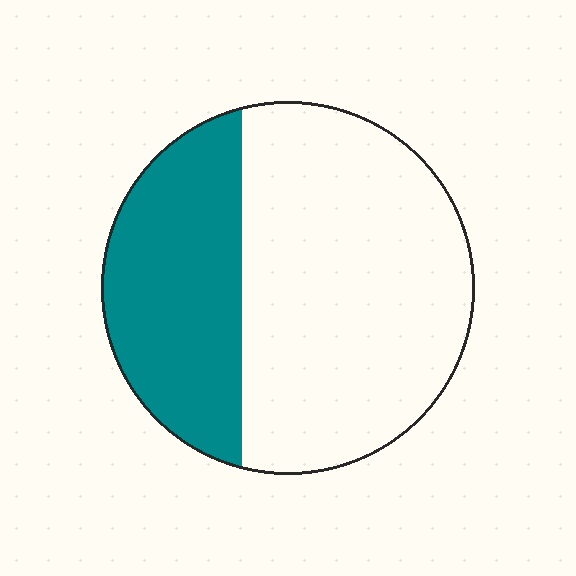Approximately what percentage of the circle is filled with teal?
Approximately 35%.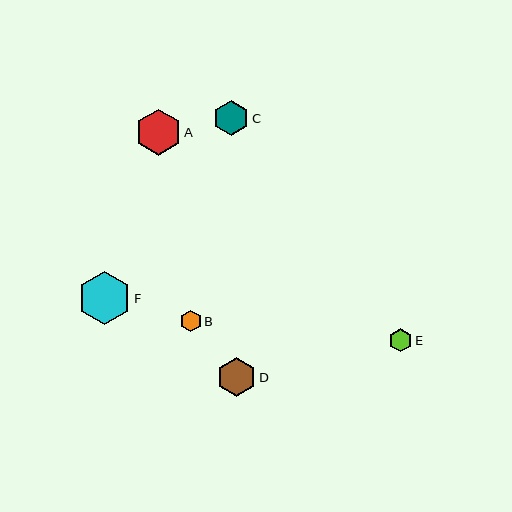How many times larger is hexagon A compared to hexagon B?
Hexagon A is approximately 2.2 times the size of hexagon B.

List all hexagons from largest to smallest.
From largest to smallest: F, A, D, C, E, B.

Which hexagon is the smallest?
Hexagon B is the smallest with a size of approximately 21 pixels.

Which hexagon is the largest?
Hexagon F is the largest with a size of approximately 53 pixels.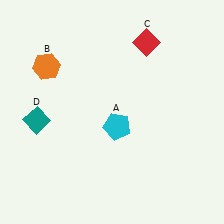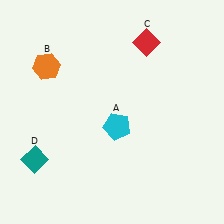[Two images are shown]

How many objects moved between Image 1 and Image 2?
1 object moved between the two images.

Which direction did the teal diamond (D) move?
The teal diamond (D) moved down.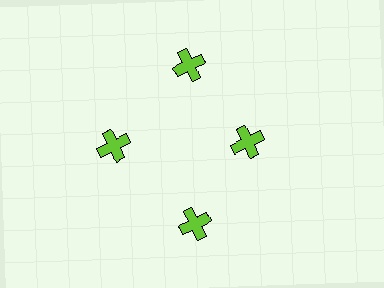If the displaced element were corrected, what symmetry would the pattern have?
It would have 4-fold rotational symmetry — the pattern would map onto itself every 90 degrees.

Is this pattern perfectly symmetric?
No. The 4 lime crosses are arranged in a ring, but one element near the 3 o'clock position is pulled inward toward the center, breaking the 4-fold rotational symmetry.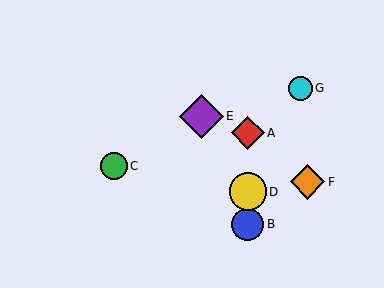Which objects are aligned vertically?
Objects A, B, D are aligned vertically.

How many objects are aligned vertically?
3 objects (A, B, D) are aligned vertically.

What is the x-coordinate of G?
Object G is at x≈300.